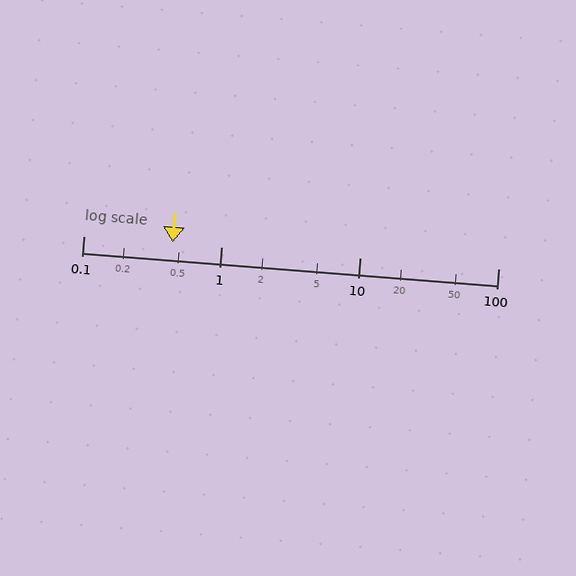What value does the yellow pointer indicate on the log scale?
The pointer indicates approximately 0.44.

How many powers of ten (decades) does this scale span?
The scale spans 3 decades, from 0.1 to 100.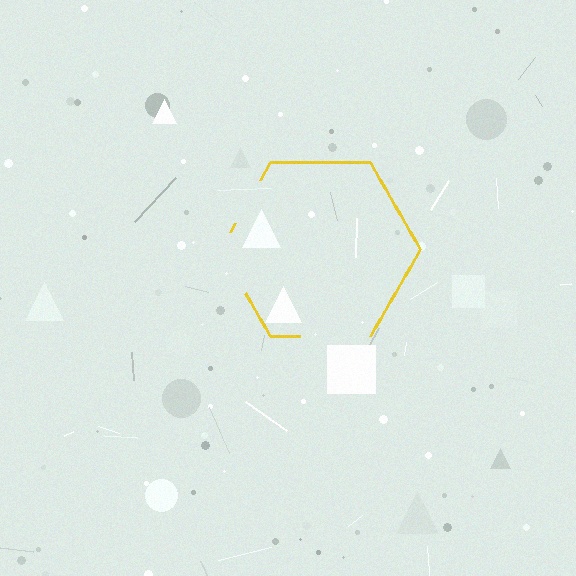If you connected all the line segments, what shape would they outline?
They would outline a hexagon.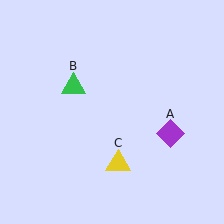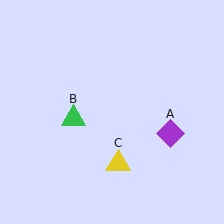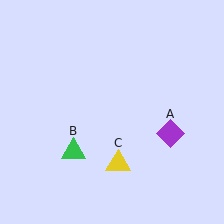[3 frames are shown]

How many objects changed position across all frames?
1 object changed position: green triangle (object B).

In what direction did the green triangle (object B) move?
The green triangle (object B) moved down.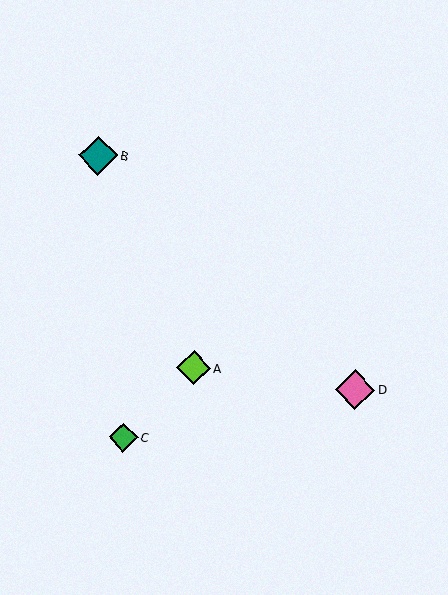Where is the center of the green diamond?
The center of the green diamond is at (123, 437).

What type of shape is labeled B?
Shape B is a teal diamond.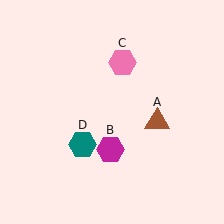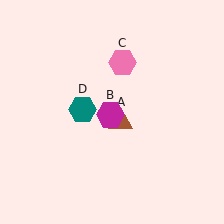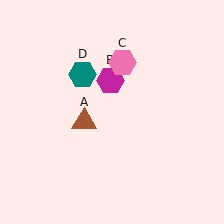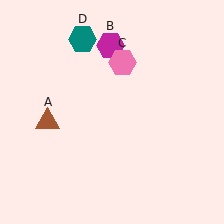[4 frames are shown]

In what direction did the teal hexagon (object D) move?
The teal hexagon (object D) moved up.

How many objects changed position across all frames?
3 objects changed position: brown triangle (object A), magenta hexagon (object B), teal hexagon (object D).